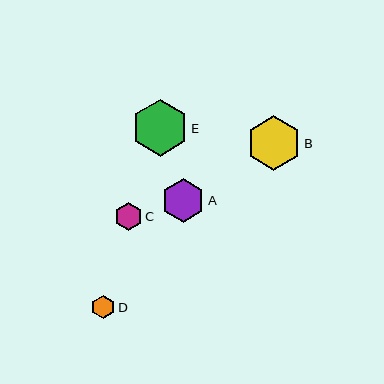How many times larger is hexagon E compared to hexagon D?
Hexagon E is approximately 2.4 times the size of hexagon D.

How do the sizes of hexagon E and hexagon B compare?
Hexagon E and hexagon B are approximately the same size.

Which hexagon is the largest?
Hexagon E is the largest with a size of approximately 56 pixels.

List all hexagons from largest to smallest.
From largest to smallest: E, B, A, C, D.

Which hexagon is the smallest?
Hexagon D is the smallest with a size of approximately 24 pixels.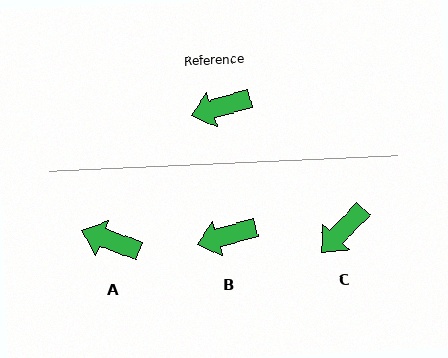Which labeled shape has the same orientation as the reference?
B.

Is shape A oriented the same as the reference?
No, it is off by about 37 degrees.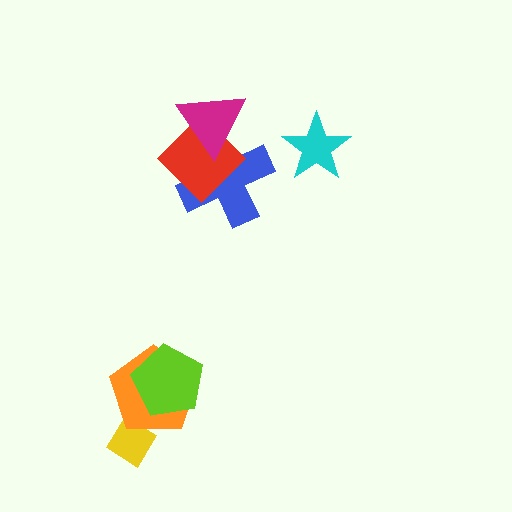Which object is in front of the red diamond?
The magenta triangle is in front of the red diamond.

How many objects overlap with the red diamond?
2 objects overlap with the red diamond.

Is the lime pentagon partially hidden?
No, no other shape covers it.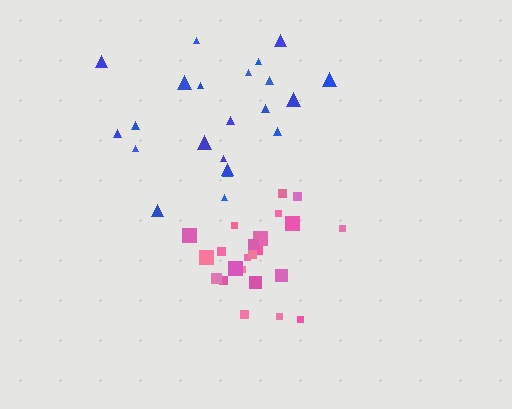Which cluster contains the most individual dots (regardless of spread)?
Pink (24).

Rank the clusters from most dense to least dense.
pink, blue.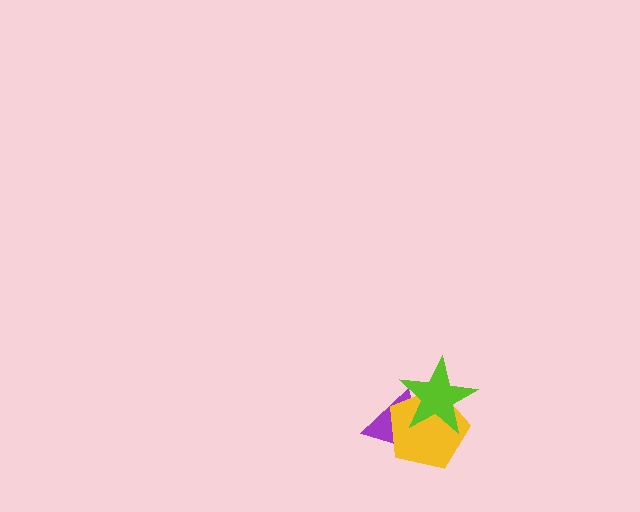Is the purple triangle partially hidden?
Yes, it is partially covered by another shape.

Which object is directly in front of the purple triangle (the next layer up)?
The yellow pentagon is directly in front of the purple triangle.